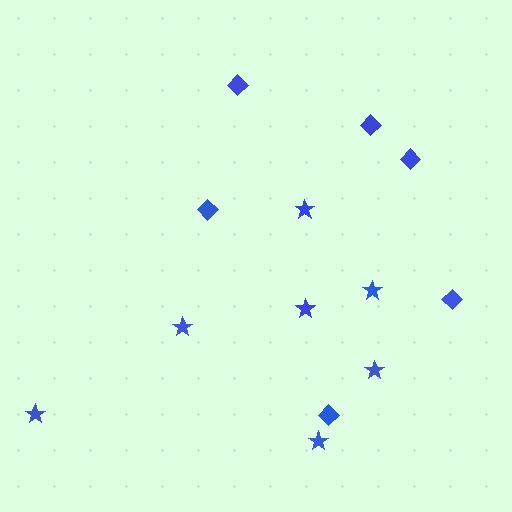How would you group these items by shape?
There are 2 groups: one group of stars (7) and one group of diamonds (6).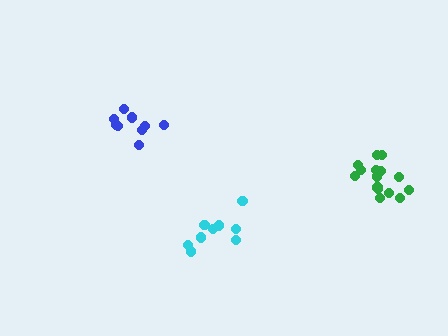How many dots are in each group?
Group 1: 9 dots, Group 2: 15 dots, Group 3: 9 dots (33 total).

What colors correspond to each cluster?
The clusters are colored: cyan, green, blue.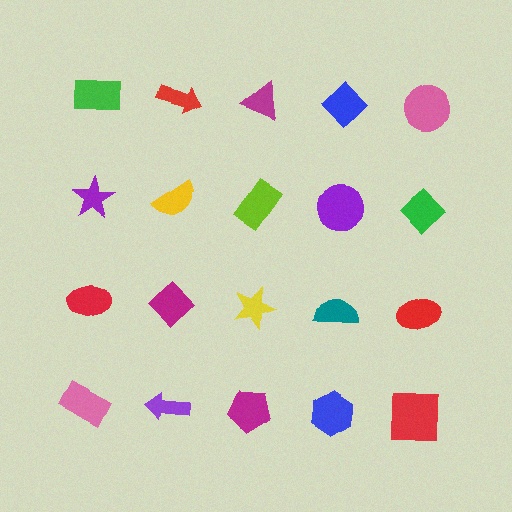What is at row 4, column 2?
A purple arrow.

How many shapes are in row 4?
5 shapes.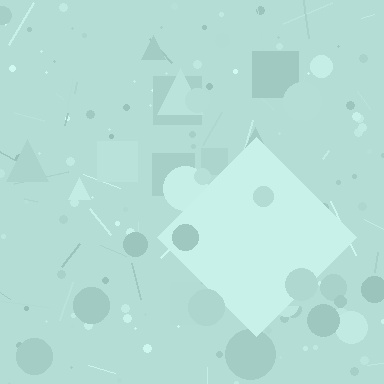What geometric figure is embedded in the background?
A diamond is embedded in the background.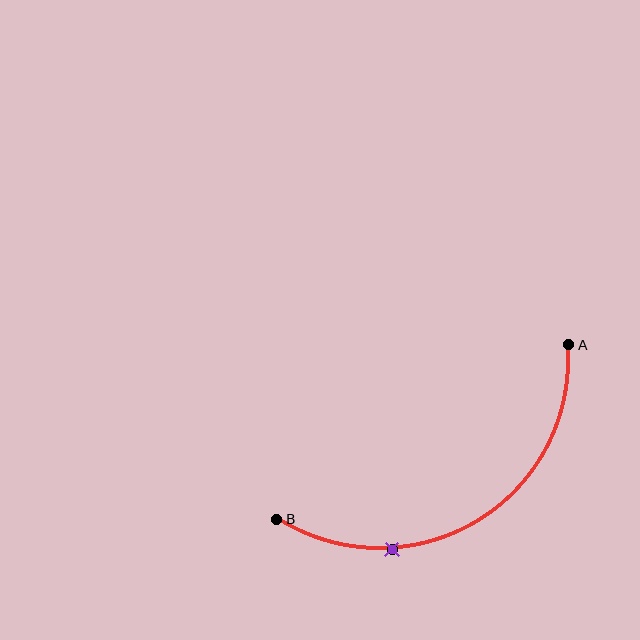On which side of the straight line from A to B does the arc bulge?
The arc bulges below the straight line connecting A and B.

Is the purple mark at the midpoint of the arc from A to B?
No. The purple mark lies on the arc but is closer to endpoint B. The arc midpoint would be at the point on the curve equidistant along the arc from both A and B.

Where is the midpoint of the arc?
The arc midpoint is the point on the curve farthest from the straight line joining A and B. It sits below that line.